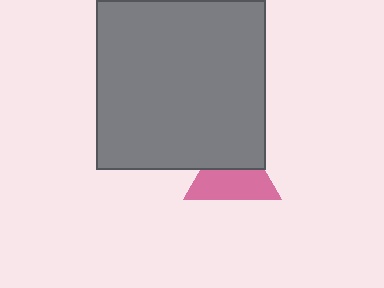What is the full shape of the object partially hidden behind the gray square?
The partially hidden object is a pink triangle.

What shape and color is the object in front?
The object in front is a gray square.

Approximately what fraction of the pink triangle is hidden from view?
Roughly 42% of the pink triangle is hidden behind the gray square.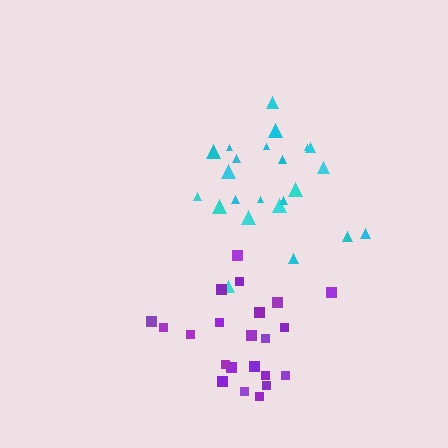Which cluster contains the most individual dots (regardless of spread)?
Cyan (23).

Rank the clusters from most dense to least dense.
purple, cyan.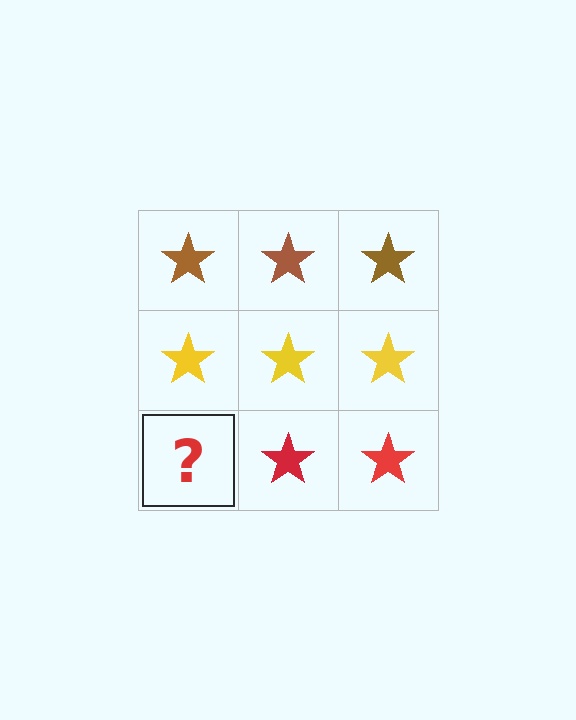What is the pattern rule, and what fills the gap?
The rule is that each row has a consistent color. The gap should be filled with a red star.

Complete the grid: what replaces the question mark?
The question mark should be replaced with a red star.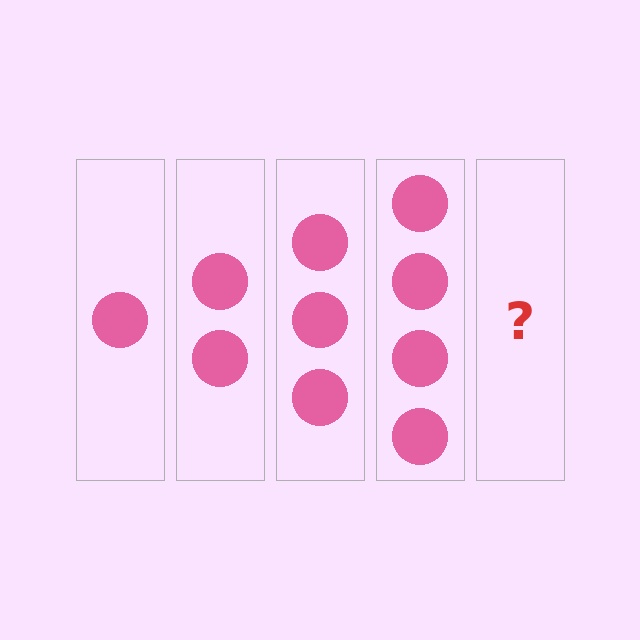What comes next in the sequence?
The next element should be 5 circles.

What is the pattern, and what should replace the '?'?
The pattern is that each step adds one more circle. The '?' should be 5 circles.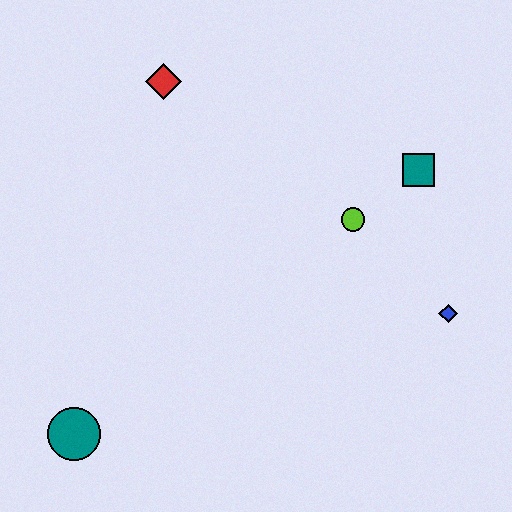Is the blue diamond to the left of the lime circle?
No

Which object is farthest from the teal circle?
The teal square is farthest from the teal circle.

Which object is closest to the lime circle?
The teal square is closest to the lime circle.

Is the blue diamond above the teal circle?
Yes